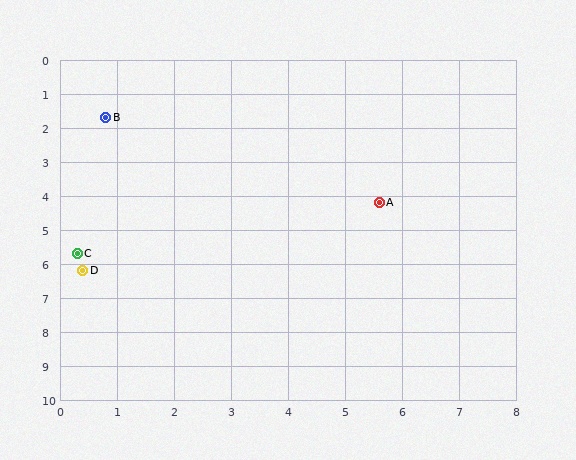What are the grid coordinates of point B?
Point B is at approximately (0.8, 1.7).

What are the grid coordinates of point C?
Point C is at approximately (0.3, 5.7).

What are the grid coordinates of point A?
Point A is at approximately (5.6, 4.2).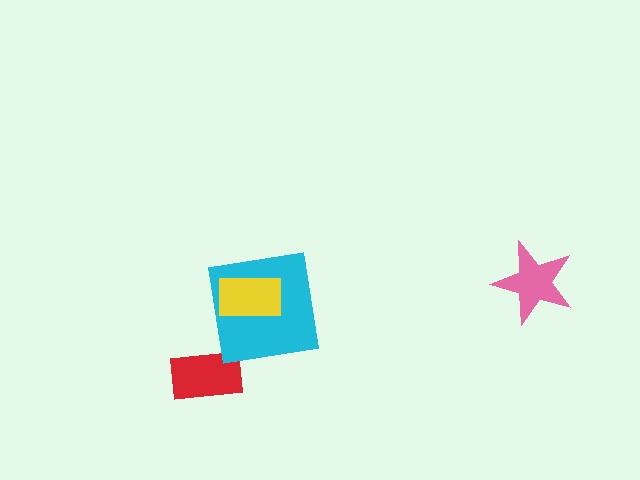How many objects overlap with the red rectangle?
0 objects overlap with the red rectangle.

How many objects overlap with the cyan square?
1 object overlaps with the cyan square.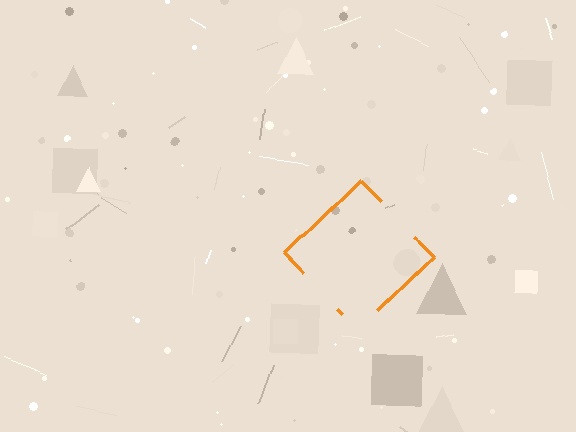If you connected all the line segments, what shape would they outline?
They would outline a diamond.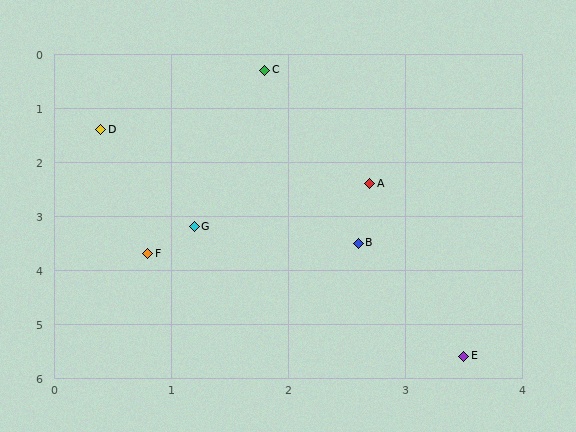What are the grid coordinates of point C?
Point C is at approximately (1.8, 0.3).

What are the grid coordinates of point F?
Point F is at approximately (0.8, 3.7).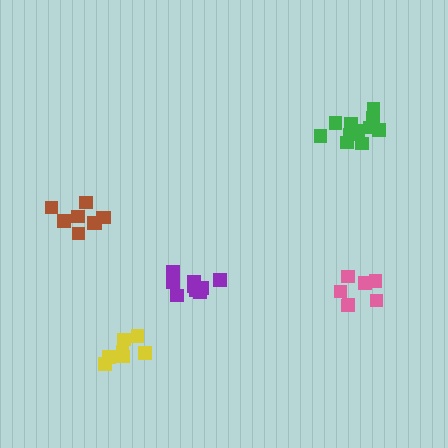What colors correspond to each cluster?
The clusters are colored: green, yellow, brown, purple, pink.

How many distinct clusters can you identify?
There are 5 distinct clusters.